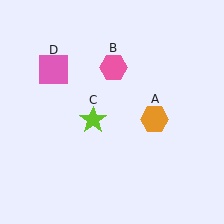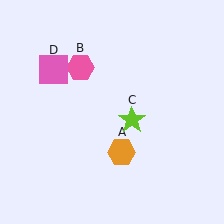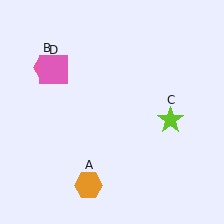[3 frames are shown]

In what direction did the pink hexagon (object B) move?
The pink hexagon (object B) moved left.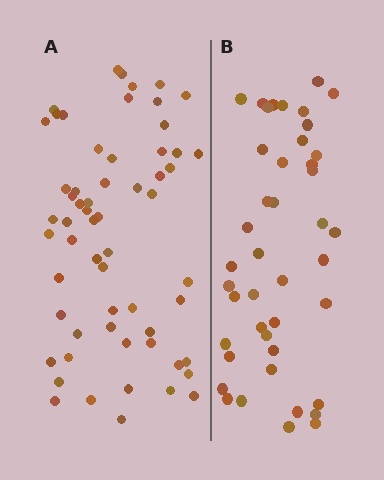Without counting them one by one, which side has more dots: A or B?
Region A (the left region) has more dots.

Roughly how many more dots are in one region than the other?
Region A has approximately 15 more dots than region B.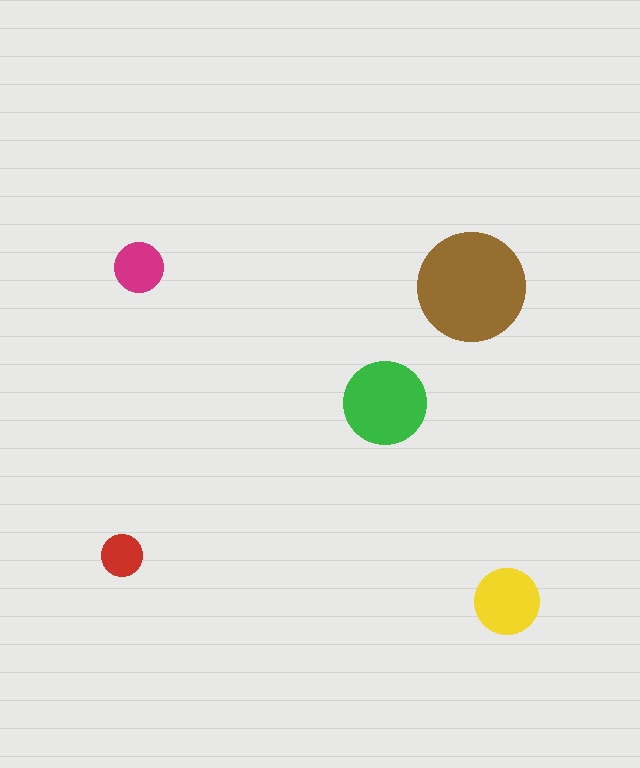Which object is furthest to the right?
The yellow circle is rightmost.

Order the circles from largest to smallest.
the brown one, the green one, the yellow one, the magenta one, the red one.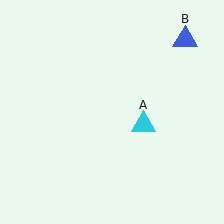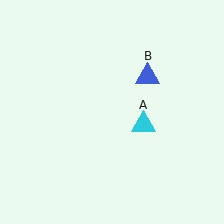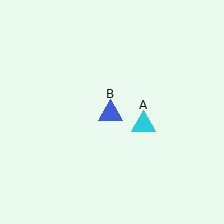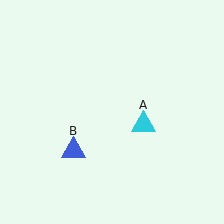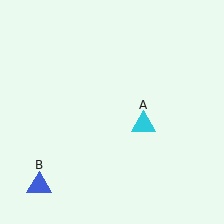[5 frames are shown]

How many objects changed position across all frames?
1 object changed position: blue triangle (object B).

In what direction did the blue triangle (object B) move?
The blue triangle (object B) moved down and to the left.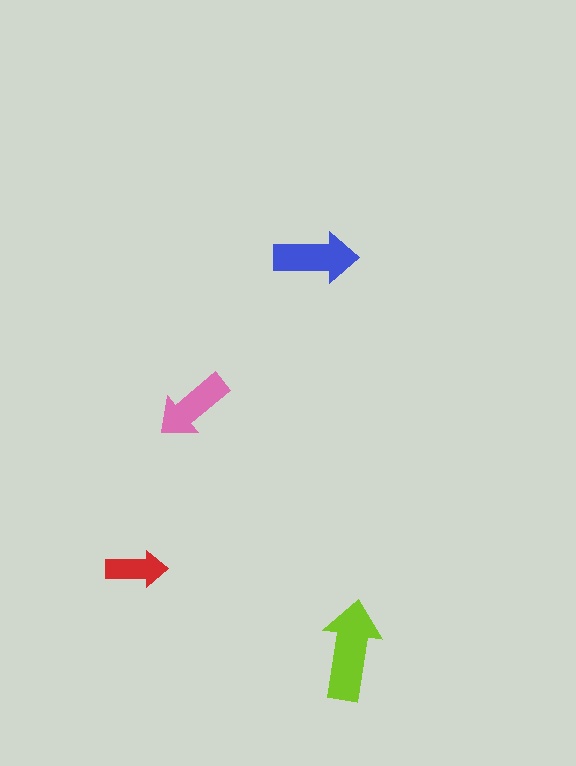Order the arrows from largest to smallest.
the lime one, the blue one, the pink one, the red one.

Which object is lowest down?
The lime arrow is bottommost.